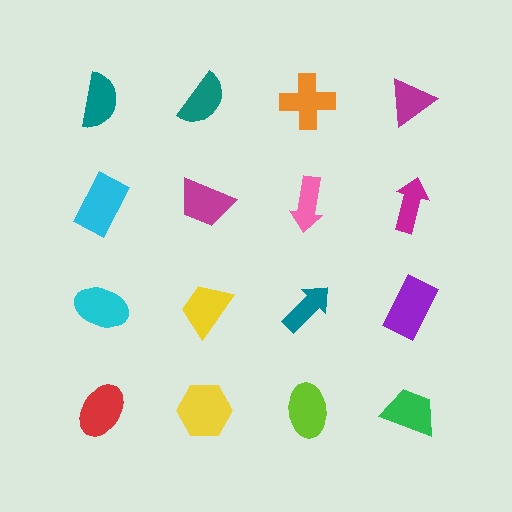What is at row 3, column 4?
A purple rectangle.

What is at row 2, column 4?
A magenta arrow.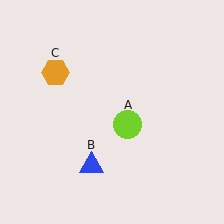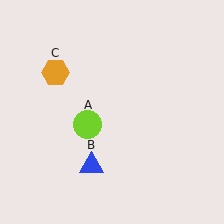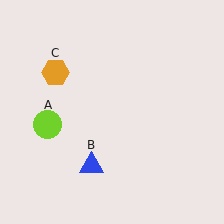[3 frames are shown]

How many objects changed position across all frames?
1 object changed position: lime circle (object A).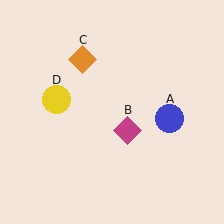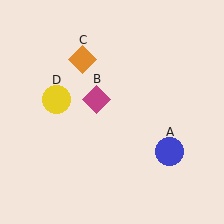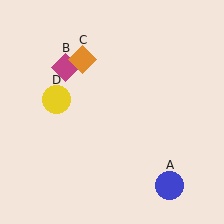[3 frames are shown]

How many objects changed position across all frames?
2 objects changed position: blue circle (object A), magenta diamond (object B).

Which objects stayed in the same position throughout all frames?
Orange diamond (object C) and yellow circle (object D) remained stationary.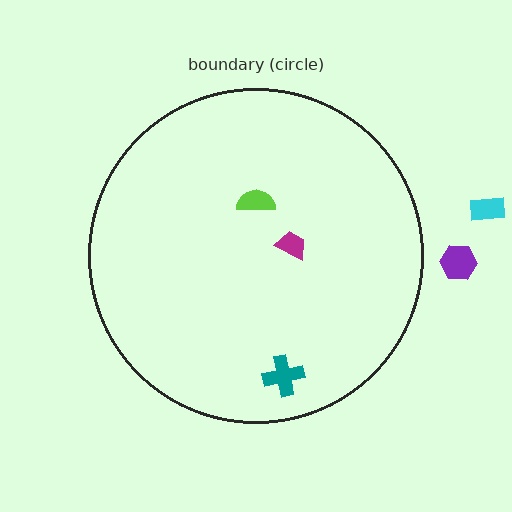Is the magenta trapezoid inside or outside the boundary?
Inside.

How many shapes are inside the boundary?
3 inside, 2 outside.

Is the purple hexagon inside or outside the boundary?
Outside.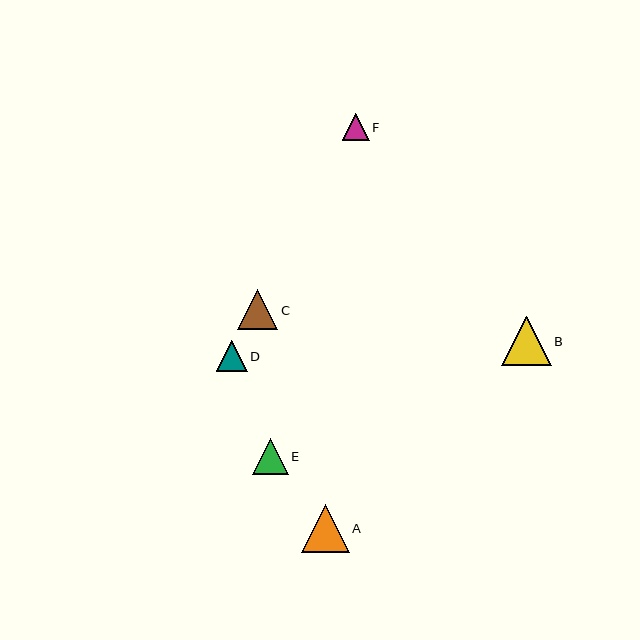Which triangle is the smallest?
Triangle F is the smallest with a size of approximately 26 pixels.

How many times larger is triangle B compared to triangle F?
Triangle B is approximately 1.9 times the size of triangle F.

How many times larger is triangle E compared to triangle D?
Triangle E is approximately 1.1 times the size of triangle D.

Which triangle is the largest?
Triangle B is the largest with a size of approximately 49 pixels.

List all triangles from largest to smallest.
From largest to smallest: B, A, C, E, D, F.